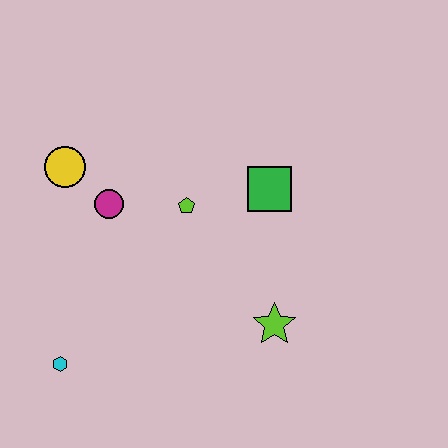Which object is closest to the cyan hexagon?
The magenta circle is closest to the cyan hexagon.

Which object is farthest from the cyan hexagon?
The green square is farthest from the cyan hexagon.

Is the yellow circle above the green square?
Yes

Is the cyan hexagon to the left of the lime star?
Yes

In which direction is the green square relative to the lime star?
The green square is above the lime star.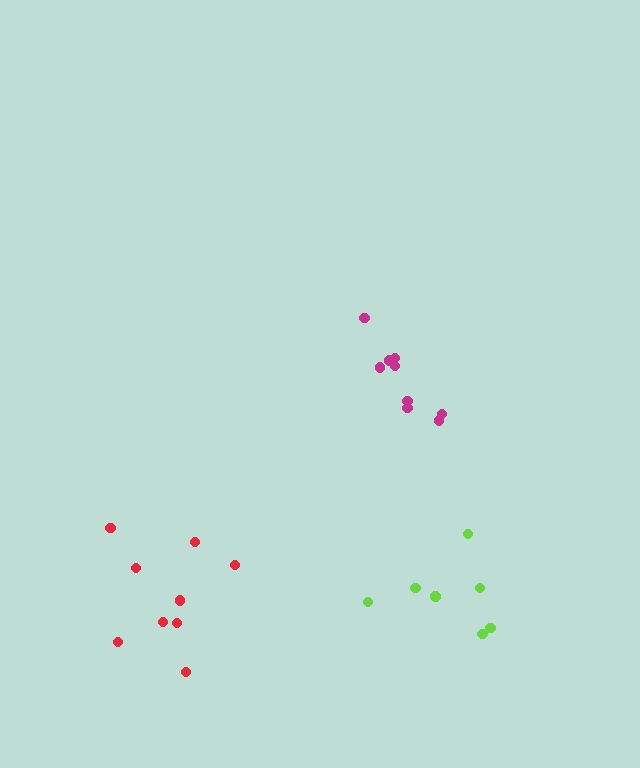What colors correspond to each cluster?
The clusters are colored: lime, red, magenta.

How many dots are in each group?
Group 1: 7 dots, Group 2: 9 dots, Group 3: 9 dots (25 total).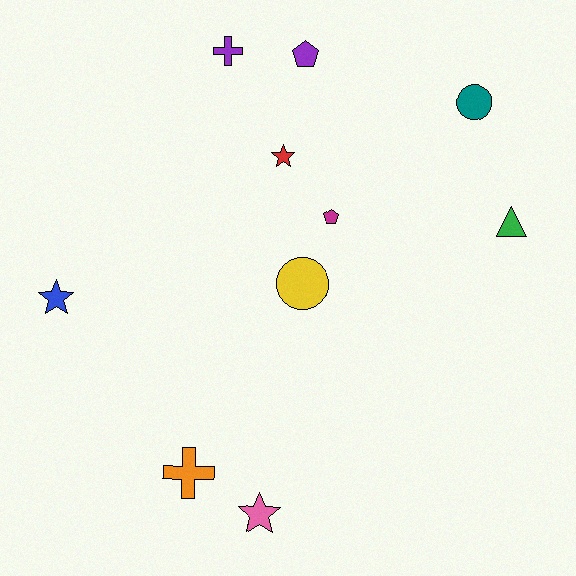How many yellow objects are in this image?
There is 1 yellow object.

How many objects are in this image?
There are 10 objects.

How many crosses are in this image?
There are 2 crosses.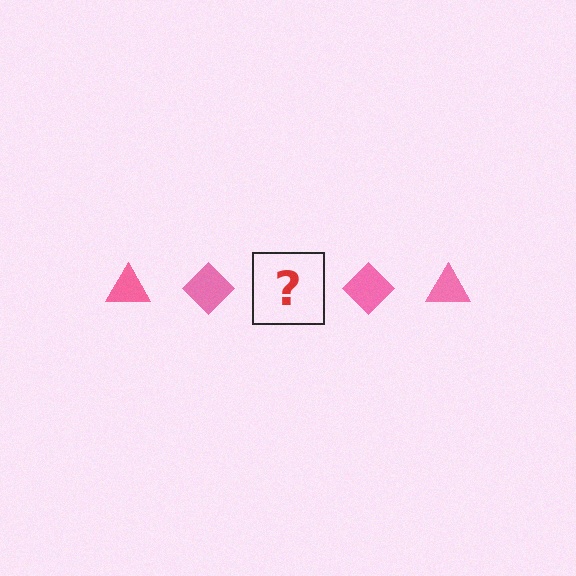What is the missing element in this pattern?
The missing element is a pink triangle.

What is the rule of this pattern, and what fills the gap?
The rule is that the pattern cycles through triangle, diamond shapes in pink. The gap should be filled with a pink triangle.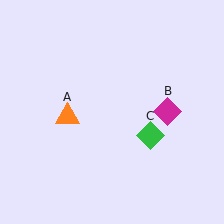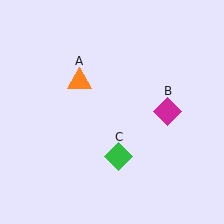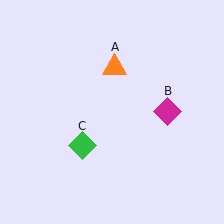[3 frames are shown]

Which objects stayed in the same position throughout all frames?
Magenta diamond (object B) remained stationary.